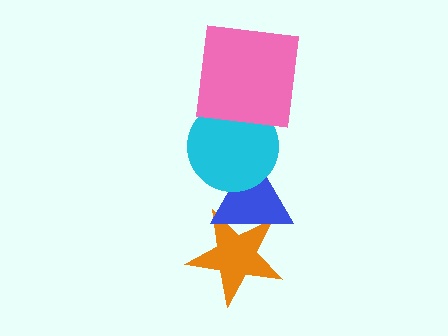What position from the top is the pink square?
The pink square is 1st from the top.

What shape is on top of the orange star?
The blue triangle is on top of the orange star.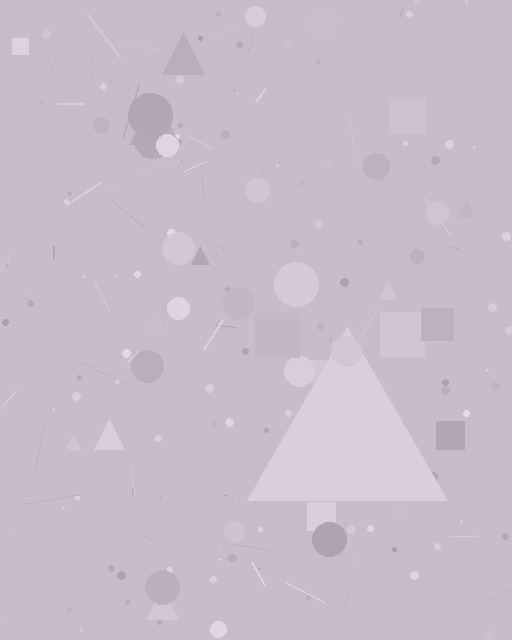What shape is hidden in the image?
A triangle is hidden in the image.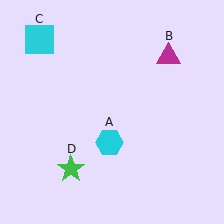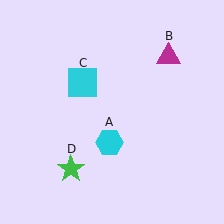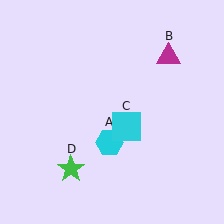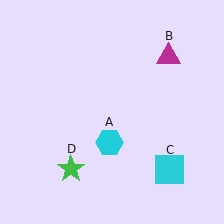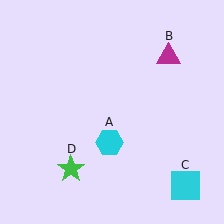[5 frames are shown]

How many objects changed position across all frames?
1 object changed position: cyan square (object C).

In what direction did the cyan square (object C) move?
The cyan square (object C) moved down and to the right.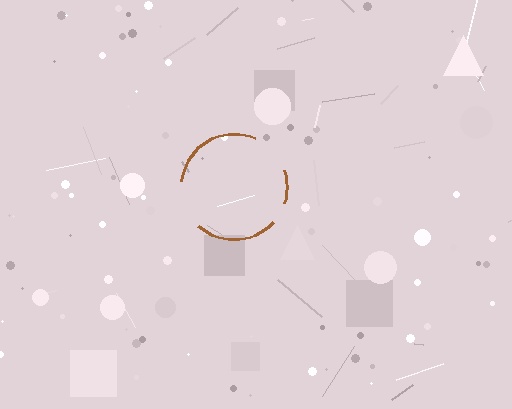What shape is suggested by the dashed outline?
The dashed outline suggests a circle.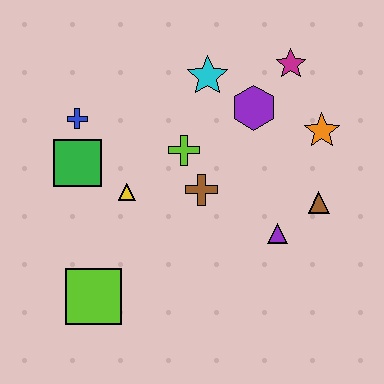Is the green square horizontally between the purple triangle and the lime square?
No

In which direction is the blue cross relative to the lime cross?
The blue cross is to the left of the lime cross.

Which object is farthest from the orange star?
The lime square is farthest from the orange star.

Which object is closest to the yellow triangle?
The green square is closest to the yellow triangle.